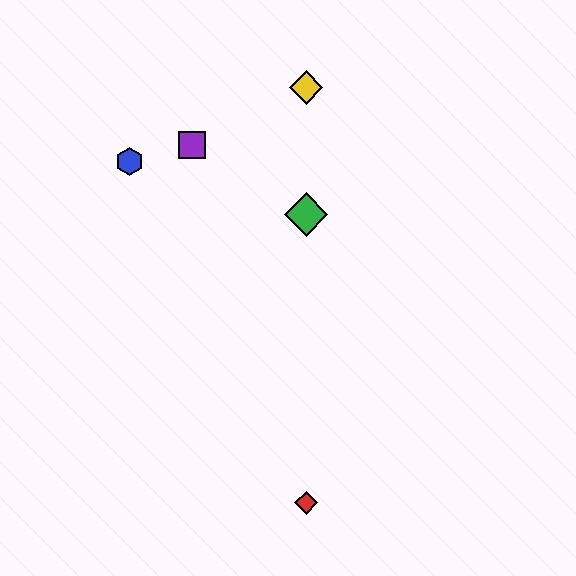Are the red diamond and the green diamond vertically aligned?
Yes, both are at x≈306.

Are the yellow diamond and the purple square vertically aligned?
No, the yellow diamond is at x≈306 and the purple square is at x≈192.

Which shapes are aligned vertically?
The red diamond, the green diamond, the yellow diamond are aligned vertically.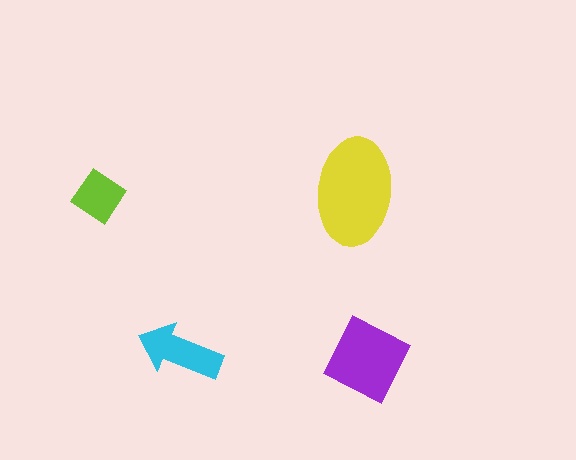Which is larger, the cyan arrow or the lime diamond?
The cyan arrow.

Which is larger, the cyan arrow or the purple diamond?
The purple diamond.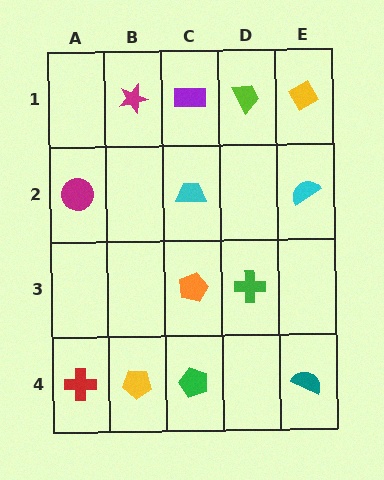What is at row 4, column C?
A green pentagon.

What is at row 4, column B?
A yellow pentagon.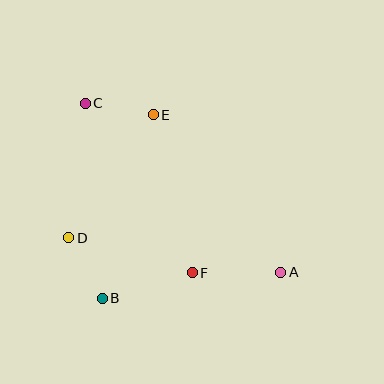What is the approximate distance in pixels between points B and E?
The distance between B and E is approximately 191 pixels.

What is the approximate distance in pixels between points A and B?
The distance between A and B is approximately 180 pixels.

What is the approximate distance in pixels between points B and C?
The distance between B and C is approximately 196 pixels.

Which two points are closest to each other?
Points C and E are closest to each other.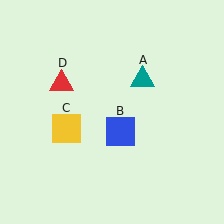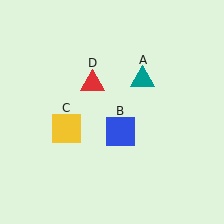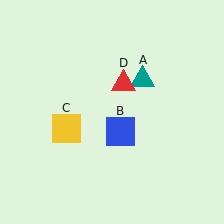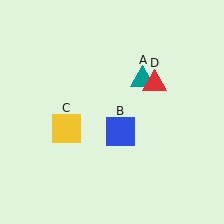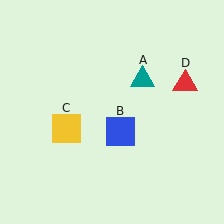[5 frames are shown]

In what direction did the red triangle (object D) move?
The red triangle (object D) moved right.